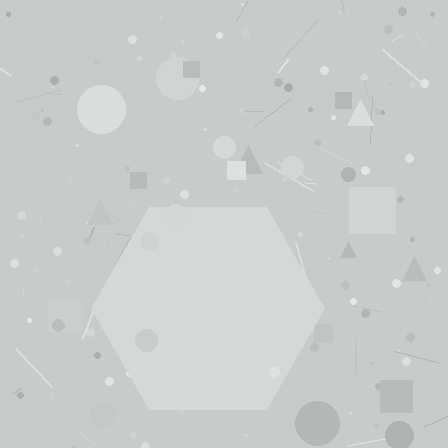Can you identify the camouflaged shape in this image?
The camouflaged shape is a hexagon.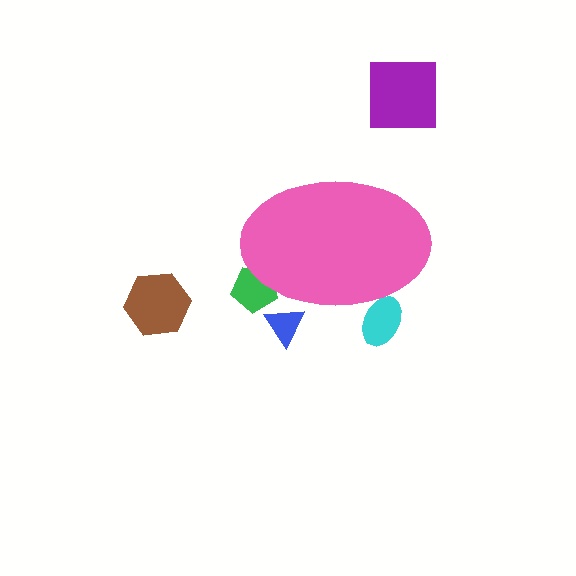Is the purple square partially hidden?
No, the purple square is fully visible.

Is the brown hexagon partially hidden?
No, the brown hexagon is fully visible.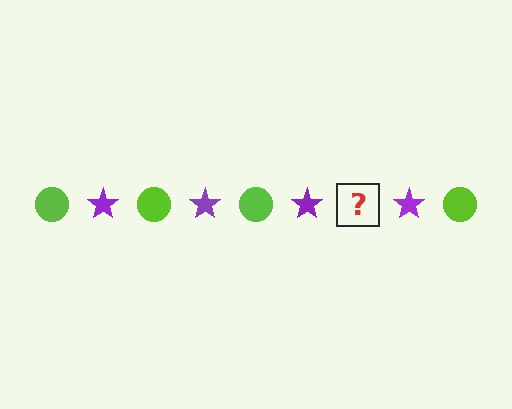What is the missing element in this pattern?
The missing element is a lime circle.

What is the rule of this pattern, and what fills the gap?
The rule is that the pattern alternates between lime circle and purple star. The gap should be filled with a lime circle.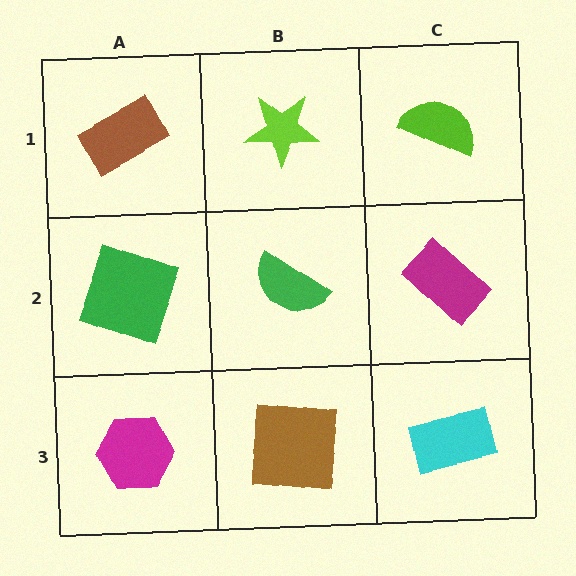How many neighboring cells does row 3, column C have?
2.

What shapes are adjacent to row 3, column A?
A green square (row 2, column A), a brown square (row 3, column B).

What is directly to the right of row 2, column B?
A magenta rectangle.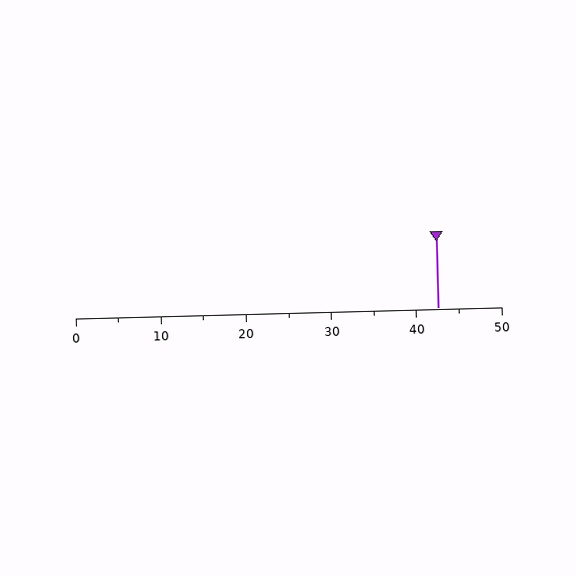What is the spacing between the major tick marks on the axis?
The major ticks are spaced 10 apart.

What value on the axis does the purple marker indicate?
The marker indicates approximately 42.5.